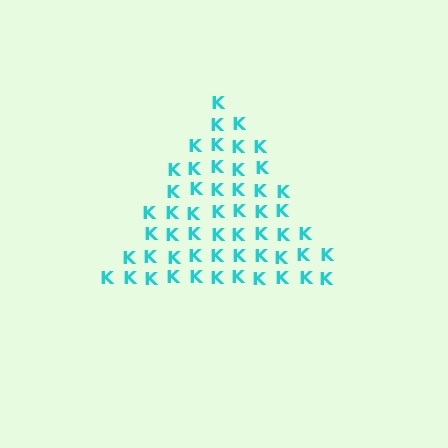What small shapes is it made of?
It is made of small letter K's.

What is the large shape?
The large shape is a triangle.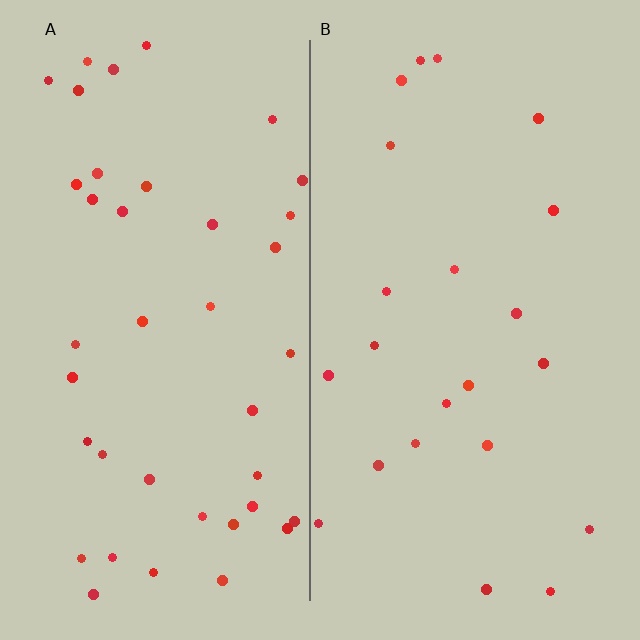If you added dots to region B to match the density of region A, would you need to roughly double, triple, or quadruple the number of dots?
Approximately double.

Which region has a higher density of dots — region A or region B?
A (the left).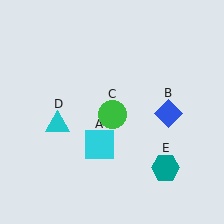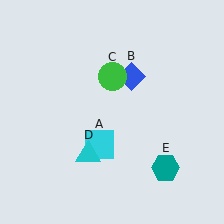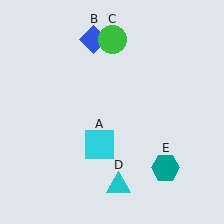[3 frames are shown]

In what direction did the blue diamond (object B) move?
The blue diamond (object B) moved up and to the left.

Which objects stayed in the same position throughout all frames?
Cyan square (object A) and teal hexagon (object E) remained stationary.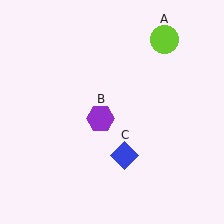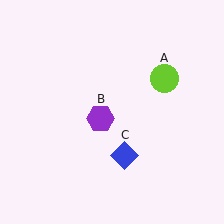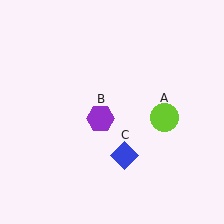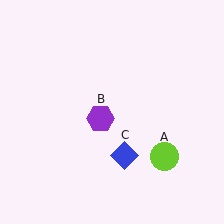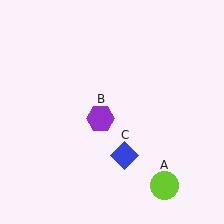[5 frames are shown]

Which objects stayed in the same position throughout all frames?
Purple hexagon (object B) and blue diamond (object C) remained stationary.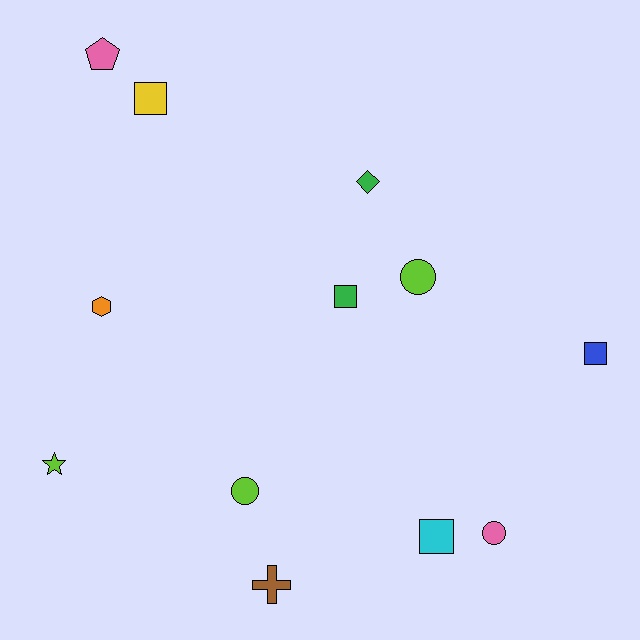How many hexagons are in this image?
There is 1 hexagon.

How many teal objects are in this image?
There are no teal objects.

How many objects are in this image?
There are 12 objects.